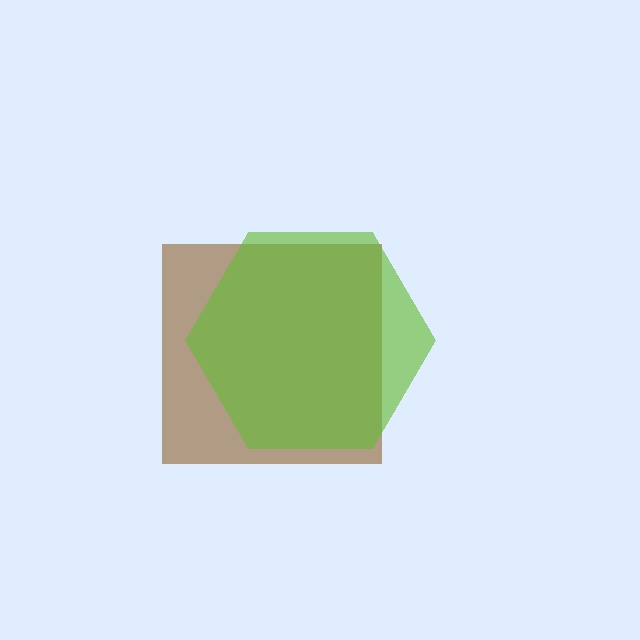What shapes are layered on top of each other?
The layered shapes are: a brown square, a lime hexagon.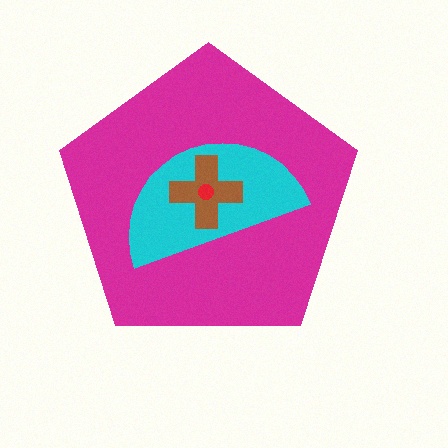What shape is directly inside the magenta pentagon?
The cyan semicircle.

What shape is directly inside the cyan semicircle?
The brown cross.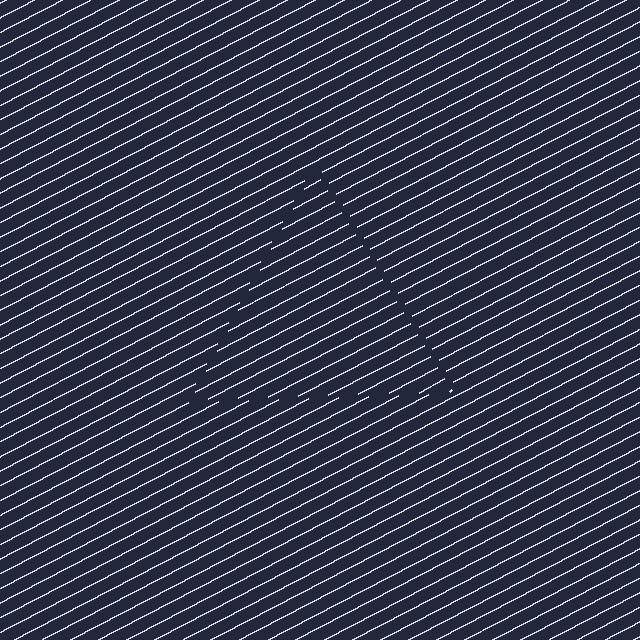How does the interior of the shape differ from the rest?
The interior of the shape contains the same grating, shifted by half a period — the contour is defined by the phase discontinuity where line-ends from the inner and outer gratings abut.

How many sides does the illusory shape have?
3 sides — the line-ends trace a triangle.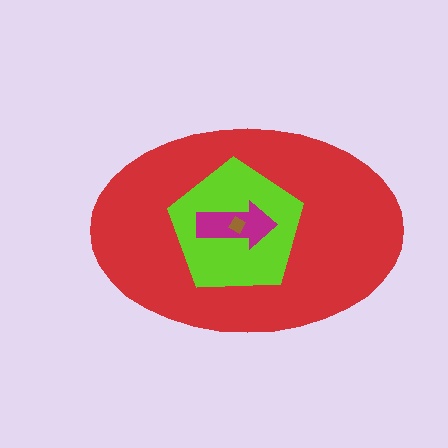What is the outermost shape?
The red ellipse.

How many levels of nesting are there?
4.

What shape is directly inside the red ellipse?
The lime pentagon.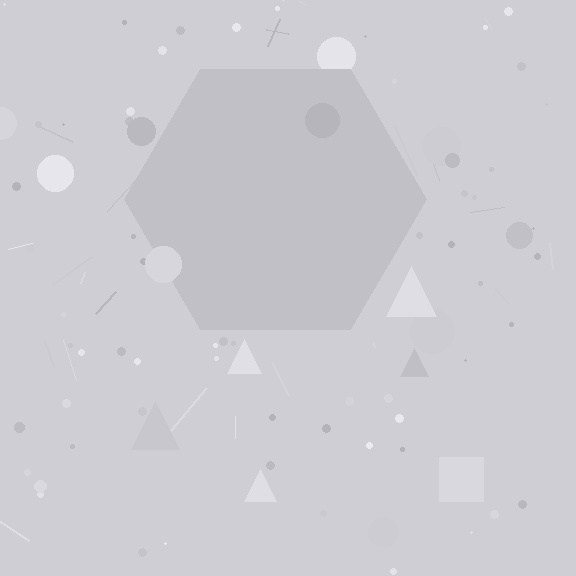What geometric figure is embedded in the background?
A hexagon is embedded in the background.